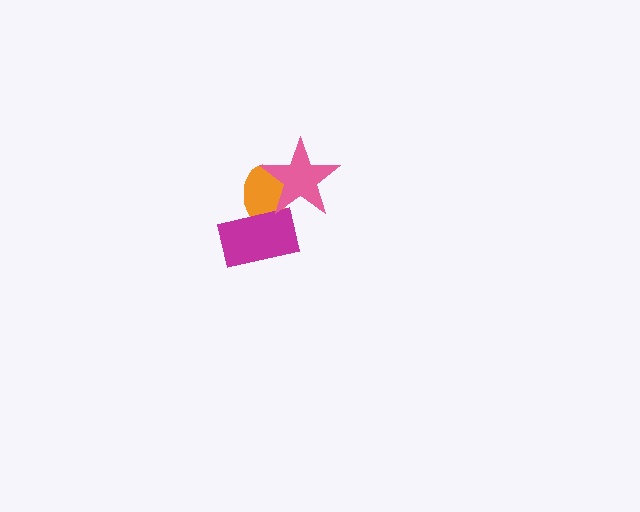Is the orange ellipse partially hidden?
Yes, it is partially covered by another shape.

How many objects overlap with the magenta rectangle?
1 object overlaps with the magenta rectangle.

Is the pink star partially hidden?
No, no other shape covers it.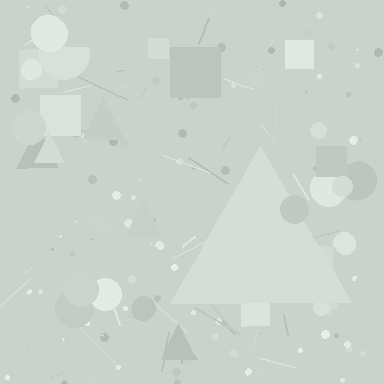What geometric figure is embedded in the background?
A triangle is embedded in the background.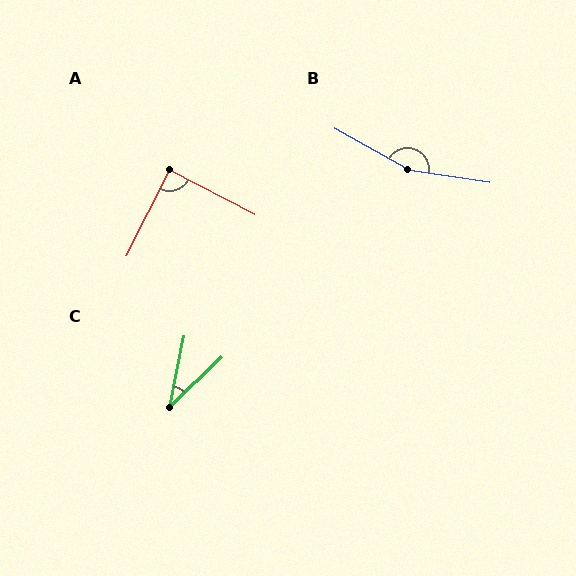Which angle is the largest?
B, at approximately 159 degrees.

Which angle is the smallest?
C, at approximately 35 degrees.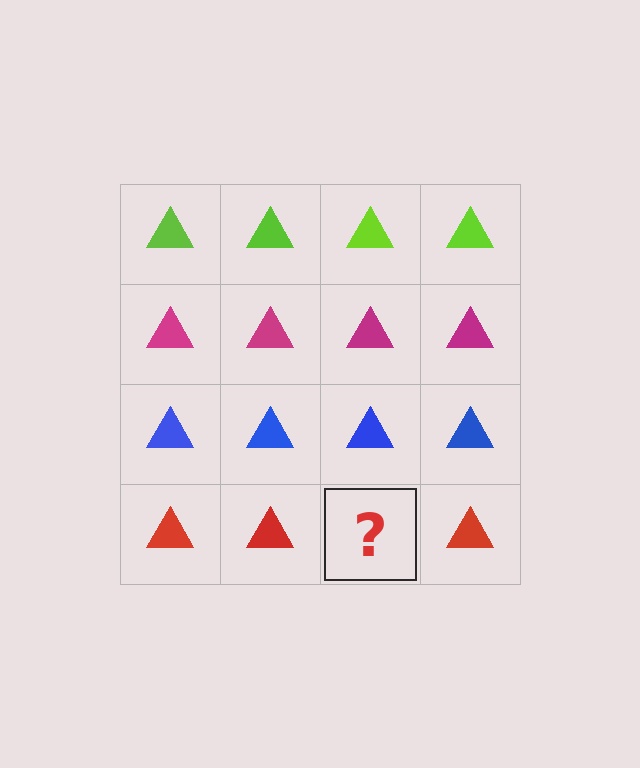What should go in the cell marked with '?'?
The missing cell should contain a red triangle.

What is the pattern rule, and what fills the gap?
The rule is that each row has a consistent color. The gap should be filled with a red triangle.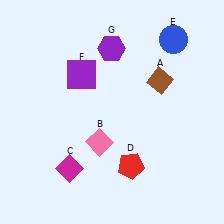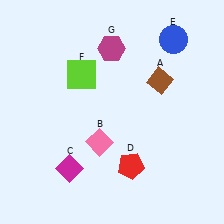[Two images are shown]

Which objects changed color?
F changed from purple to lime. G changed from purple to magenta.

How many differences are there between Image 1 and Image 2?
There are 2 differences between the two images.